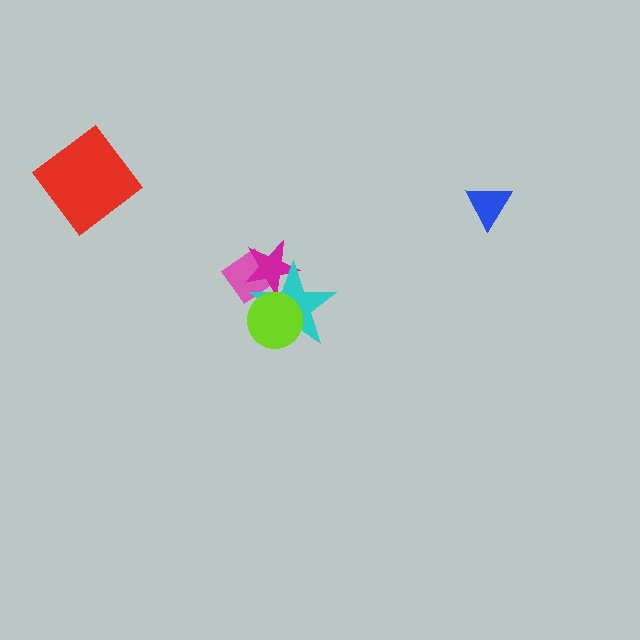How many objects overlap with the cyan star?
3 objects overlap with the cyan star.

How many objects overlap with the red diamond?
0 objects overlap with the red diamond.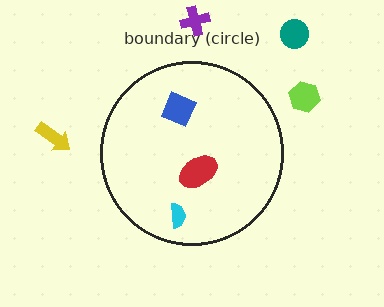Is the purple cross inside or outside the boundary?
Outside.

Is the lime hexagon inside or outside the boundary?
Outside.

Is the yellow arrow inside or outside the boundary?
Outside.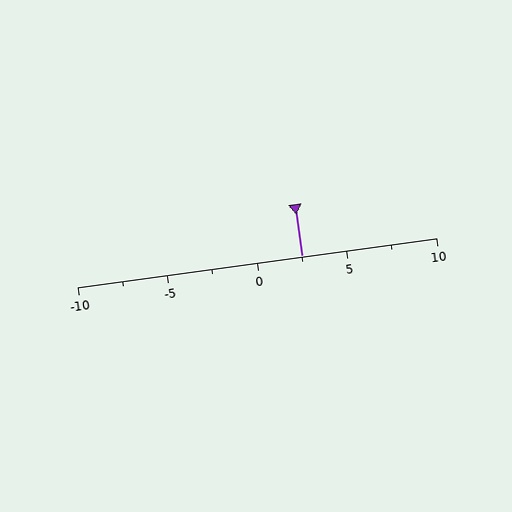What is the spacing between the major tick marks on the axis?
The major ticks are spaced 5 apart.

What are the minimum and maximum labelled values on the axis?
The axis runs from -10 to 10.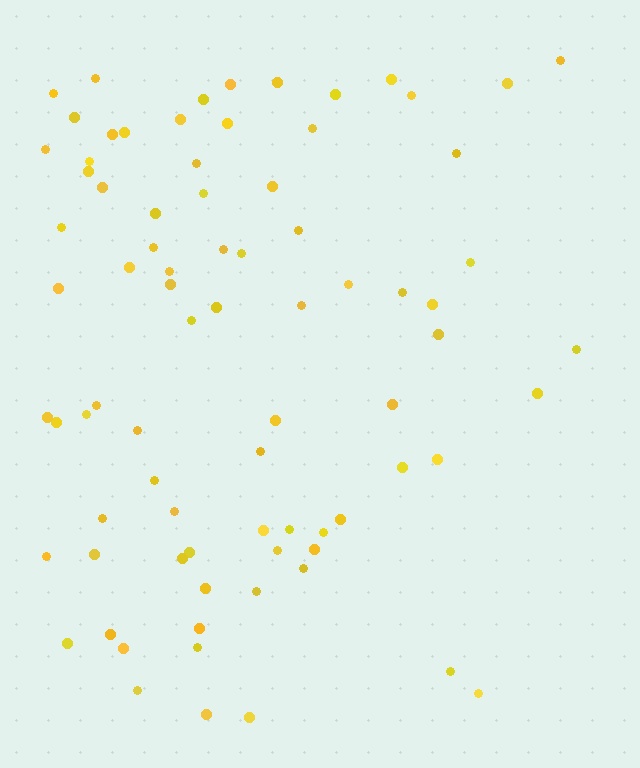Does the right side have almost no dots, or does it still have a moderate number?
Still a moderate number, just noticeably fewer than the left.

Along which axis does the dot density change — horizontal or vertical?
Horizontal.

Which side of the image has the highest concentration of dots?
The left.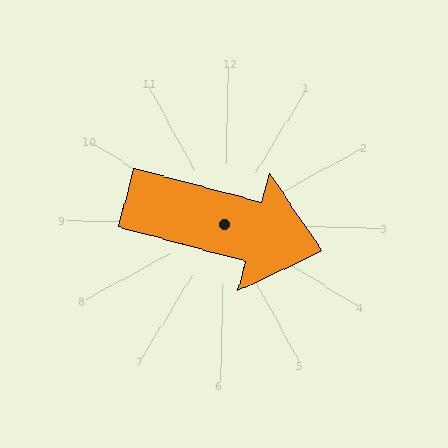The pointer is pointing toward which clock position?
Roughly 3 o'clock.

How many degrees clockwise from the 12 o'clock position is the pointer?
Approximately 104 degrees.